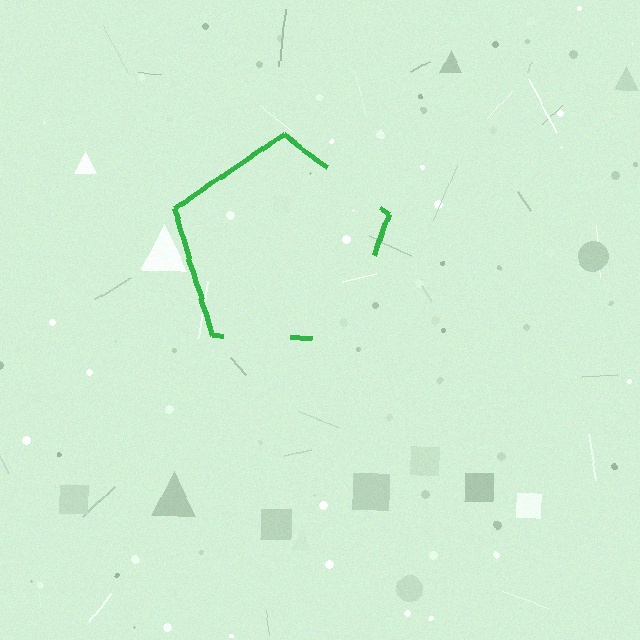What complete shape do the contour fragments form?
The contour fragments form a pentagon.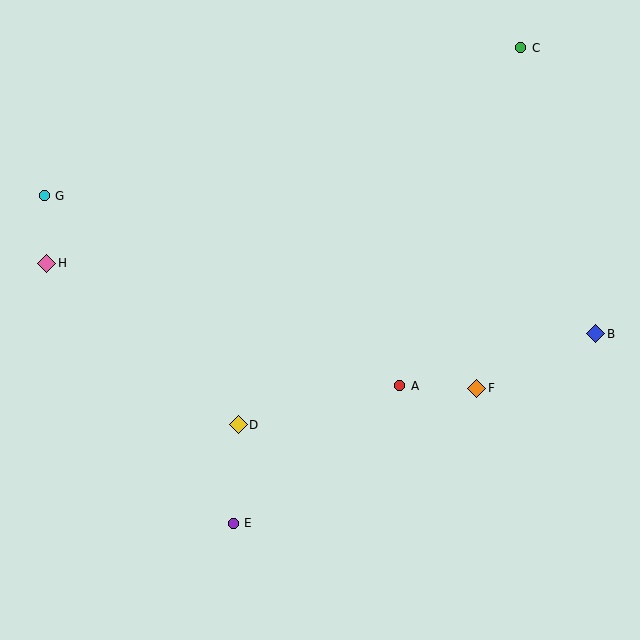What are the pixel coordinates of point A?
Point A is at (400, 386).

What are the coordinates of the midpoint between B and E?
The midpoint between B and E is at (415, 428).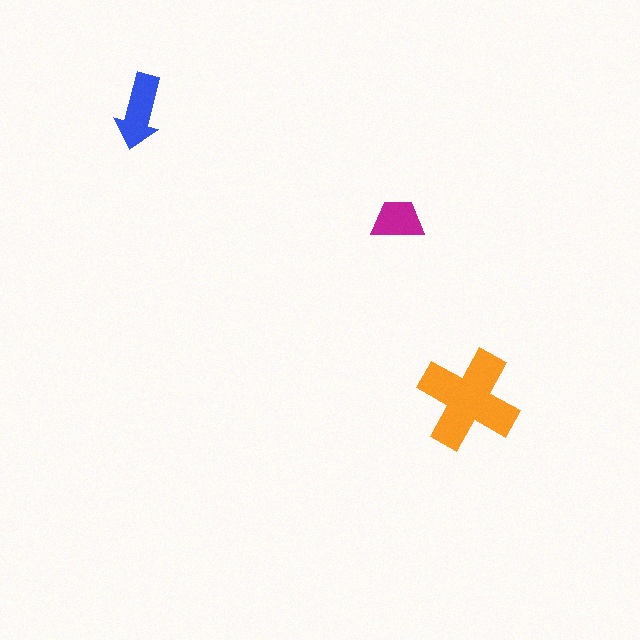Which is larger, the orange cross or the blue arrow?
The orange cross.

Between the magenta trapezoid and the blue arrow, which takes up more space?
The blue arrow.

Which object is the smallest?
The magenta trapezoid.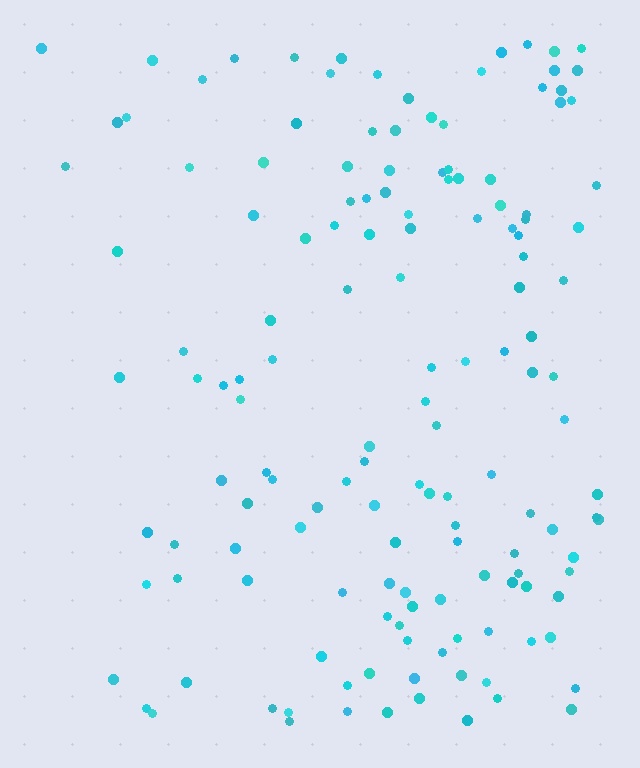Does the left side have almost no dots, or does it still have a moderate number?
Still a moderate number, just noticeably fewer than the right.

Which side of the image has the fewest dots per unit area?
The left.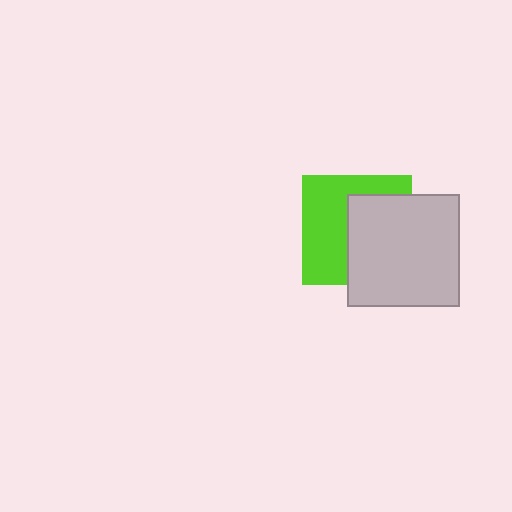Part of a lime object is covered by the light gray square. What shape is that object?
It is a square.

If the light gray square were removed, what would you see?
You would see the complete lime square.